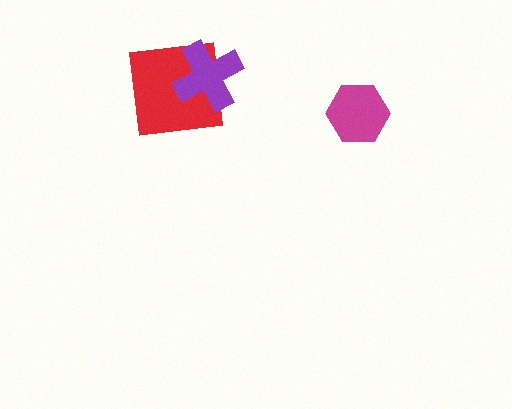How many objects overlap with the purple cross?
1 object overlaps with the purple cross.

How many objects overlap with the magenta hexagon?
0 objects overlap with the magenta hexagon.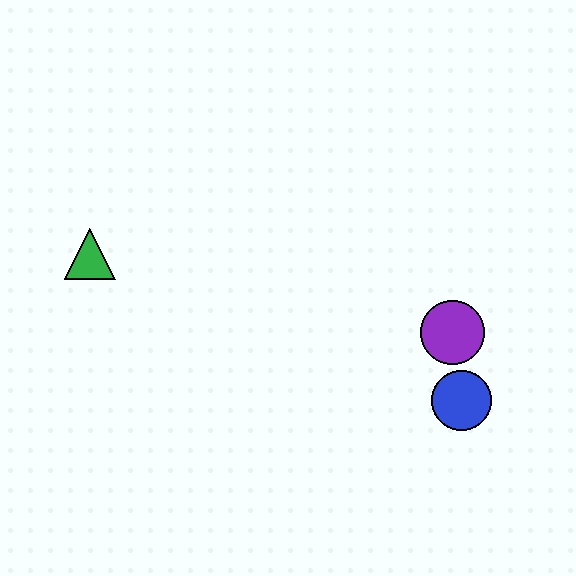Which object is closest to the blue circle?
The purple circle is closest to the blue circle.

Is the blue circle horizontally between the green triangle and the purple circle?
No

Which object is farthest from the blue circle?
The green triangle is farthest from the blue circle.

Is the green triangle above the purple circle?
Yes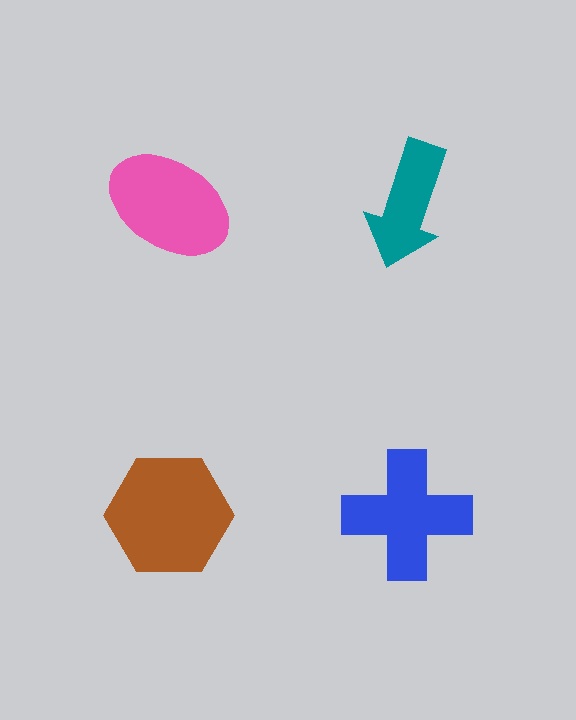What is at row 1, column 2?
A teal arrow.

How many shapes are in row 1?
2 shapes.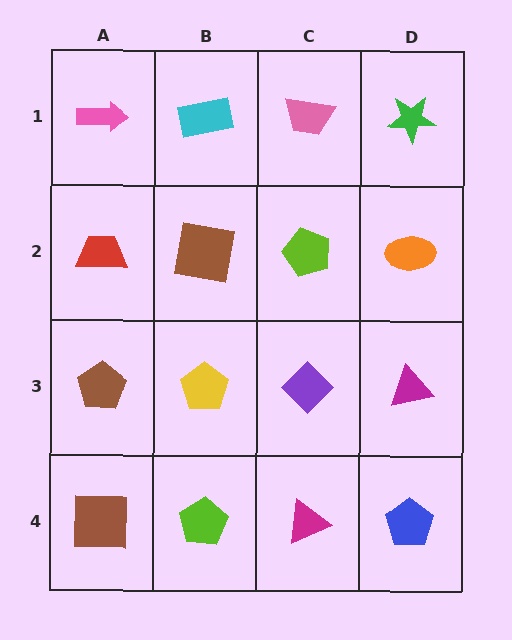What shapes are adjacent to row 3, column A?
A red trapezoid (row 2, column A), a brown square (row 4, column A), a yellow pentagon (row 3, column B).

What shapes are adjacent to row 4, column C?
A purple diamond (row 3, column C), a lime pentagon (row 4, column B), a blue pentagon (row 4, column D).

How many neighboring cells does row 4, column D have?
2.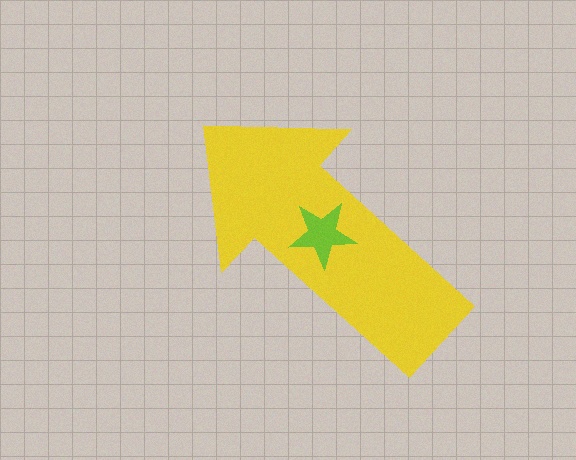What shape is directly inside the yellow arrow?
The lime star.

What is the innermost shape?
The lime star.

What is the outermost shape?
The yellow arrow.